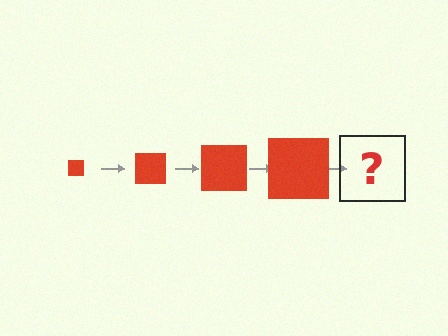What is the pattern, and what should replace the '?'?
The pattern is that the square gets progressively larger each step. The '?' should be a red square, larger than the previous one.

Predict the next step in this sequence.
The next step is a red square, larger than the previous one.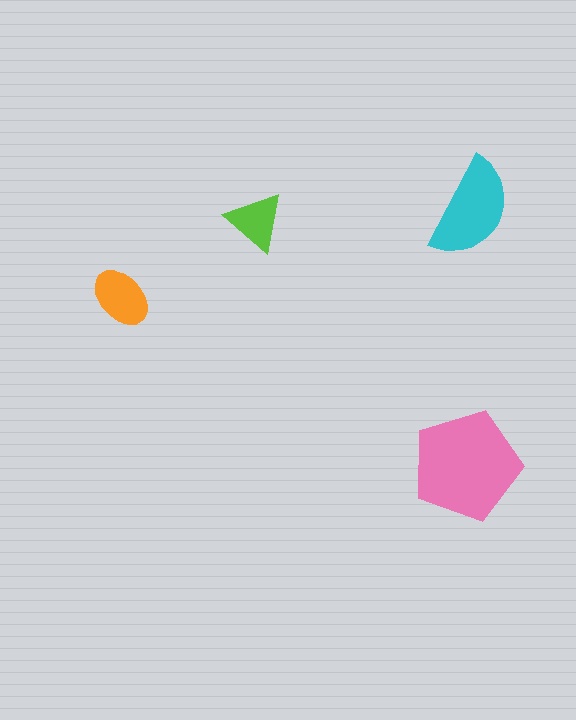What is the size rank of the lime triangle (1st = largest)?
4th.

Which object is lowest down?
The pink pentagon is bottommost.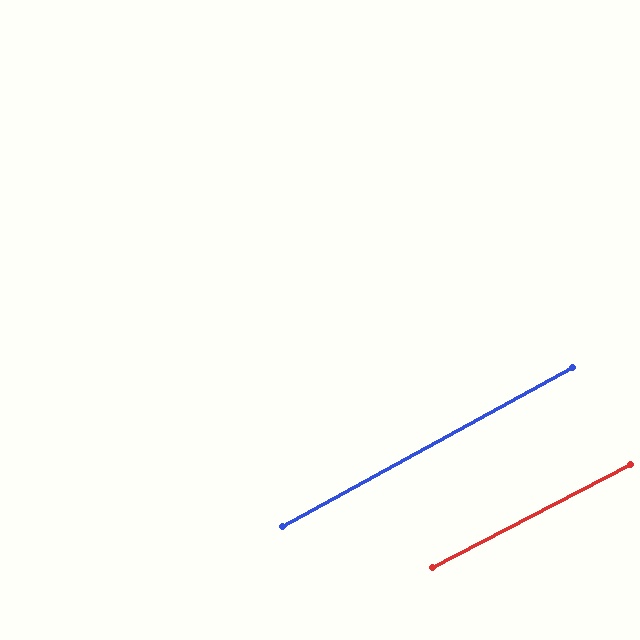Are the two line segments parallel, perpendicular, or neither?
Parallel — their directions differ by only 1.2°.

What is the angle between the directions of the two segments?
Approximately 1 degree.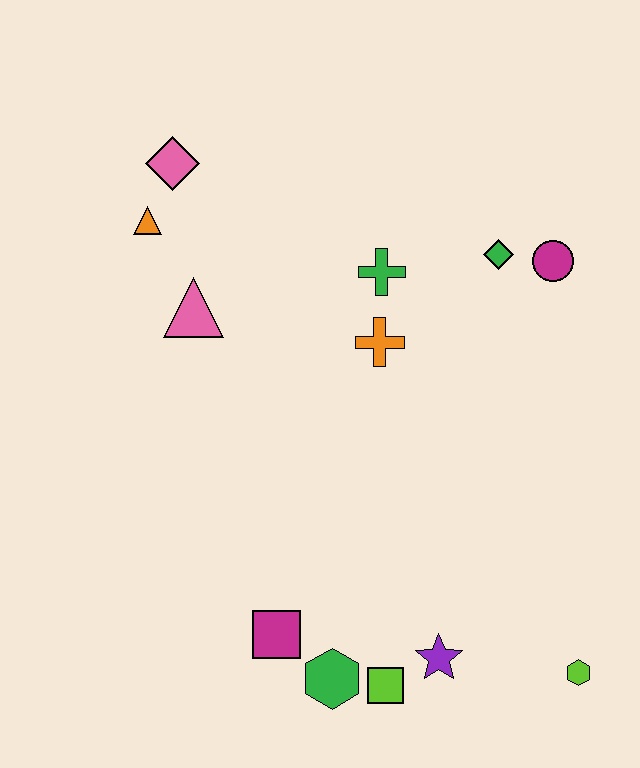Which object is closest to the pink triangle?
The orange triangle is closest to the pink triangle.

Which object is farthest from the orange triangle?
The lime hexagon is farthest from the orange triangle.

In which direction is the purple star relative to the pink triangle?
The purple star is below the pink triangle.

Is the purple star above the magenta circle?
No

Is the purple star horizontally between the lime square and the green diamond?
Yes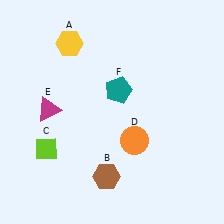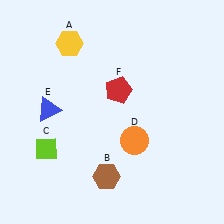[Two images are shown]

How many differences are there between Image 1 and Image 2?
There are 2 differences between the two images.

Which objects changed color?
E changed from magenta to blue. F changed from teal to red.